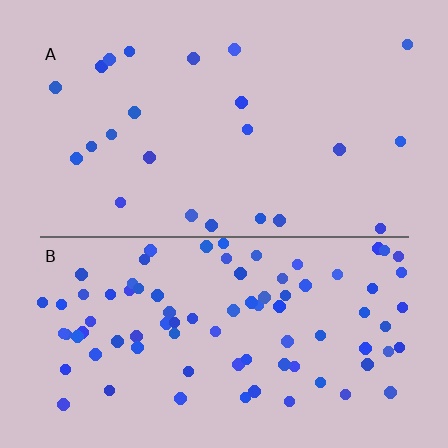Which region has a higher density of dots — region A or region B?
B (the bottom).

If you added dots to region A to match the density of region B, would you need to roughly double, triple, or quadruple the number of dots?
Approximately quadruple.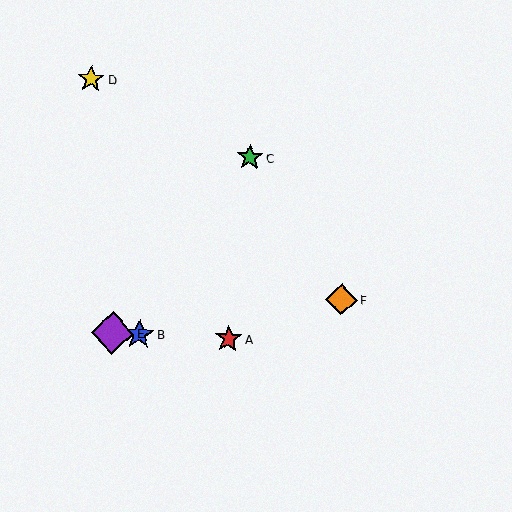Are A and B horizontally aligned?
Yes, both are at y≈339.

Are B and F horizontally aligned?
No, B is at y≈334 and F is at y≈300.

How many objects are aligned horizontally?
3 objects (A, B, E) are aligned horizontally.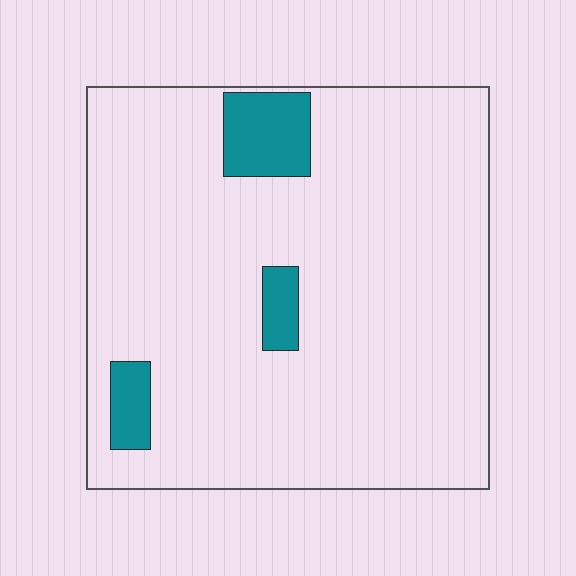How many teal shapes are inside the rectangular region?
3.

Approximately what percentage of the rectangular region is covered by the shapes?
Approximately 10%.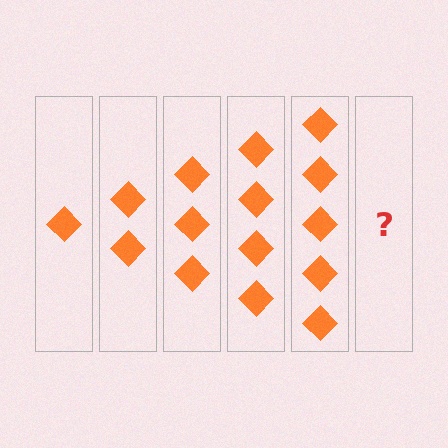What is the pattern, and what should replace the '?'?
The pattern is that each step adds one more diamond. The '?' should be 6 diamonds.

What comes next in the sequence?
The next element should be 6 diamonds.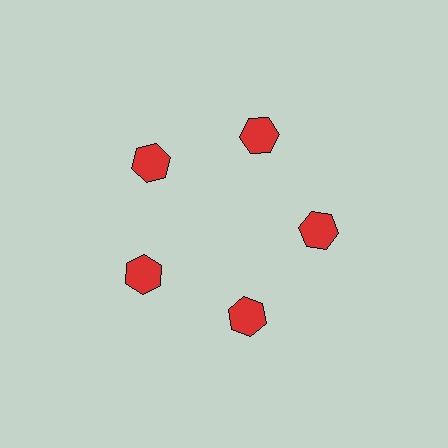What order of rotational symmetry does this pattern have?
This pattern has 5-fold rotational symmetry.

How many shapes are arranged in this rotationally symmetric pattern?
There are 5 shapes, arranged in 5 groups of 1.